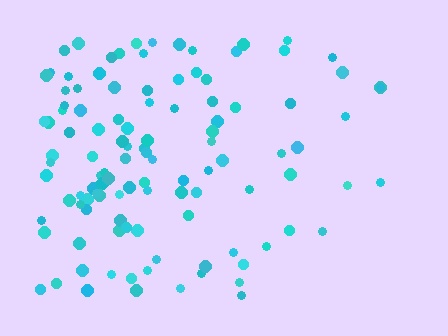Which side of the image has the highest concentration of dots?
The left.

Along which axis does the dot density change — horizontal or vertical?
Horizontal.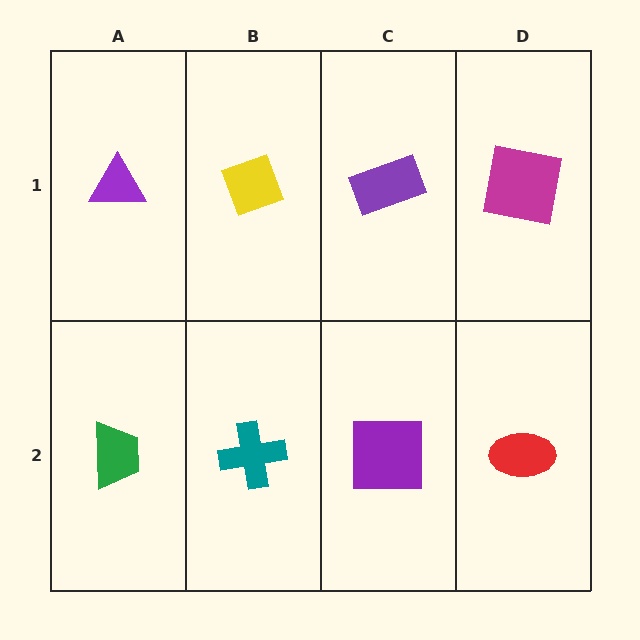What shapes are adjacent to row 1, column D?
A red ellipse (row 2, column D), a purple rectangle (row 1, column C).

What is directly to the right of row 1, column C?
A magenta square.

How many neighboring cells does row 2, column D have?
2.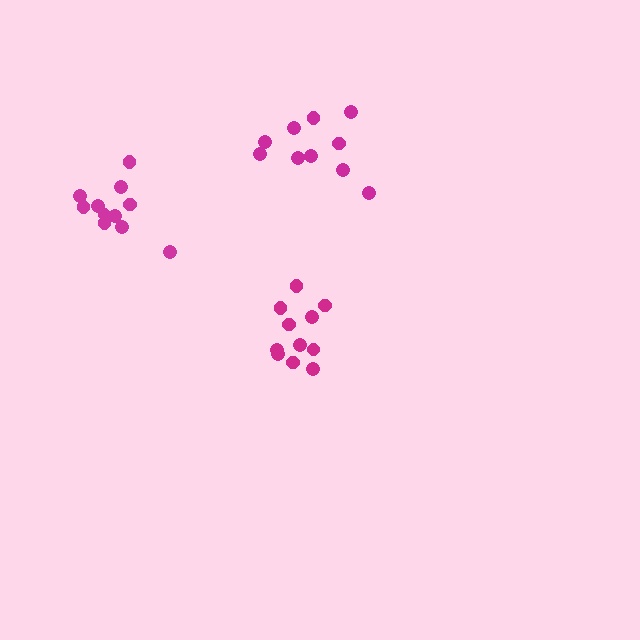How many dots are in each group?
Group 1: 11 dots, Group 2: 11 dots, Group 3: 10 dots (32 total).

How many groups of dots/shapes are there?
There are 3 groups.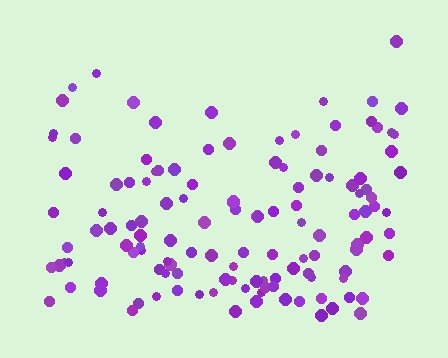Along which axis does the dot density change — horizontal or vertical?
Vertical.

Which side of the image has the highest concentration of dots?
The bottom.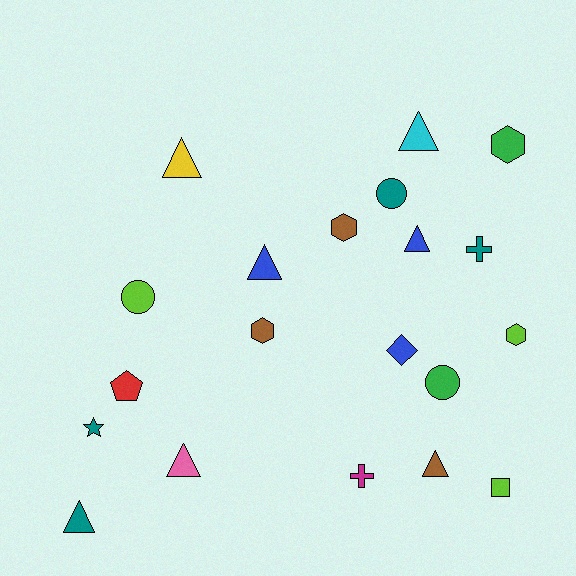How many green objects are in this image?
There are 2 green objects.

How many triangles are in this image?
There are 7 triangles.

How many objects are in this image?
There are 20 objects.